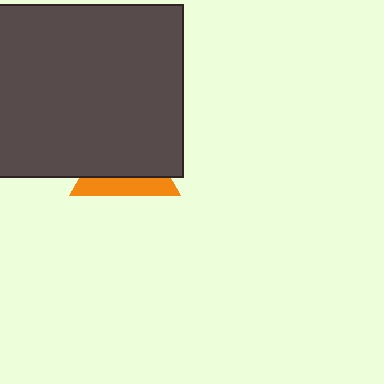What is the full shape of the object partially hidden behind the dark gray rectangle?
The partially hidden object is an orange triangle.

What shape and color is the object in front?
The object in front is a dark gray rectangle.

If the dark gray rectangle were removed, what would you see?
You would see the complete orange triangle.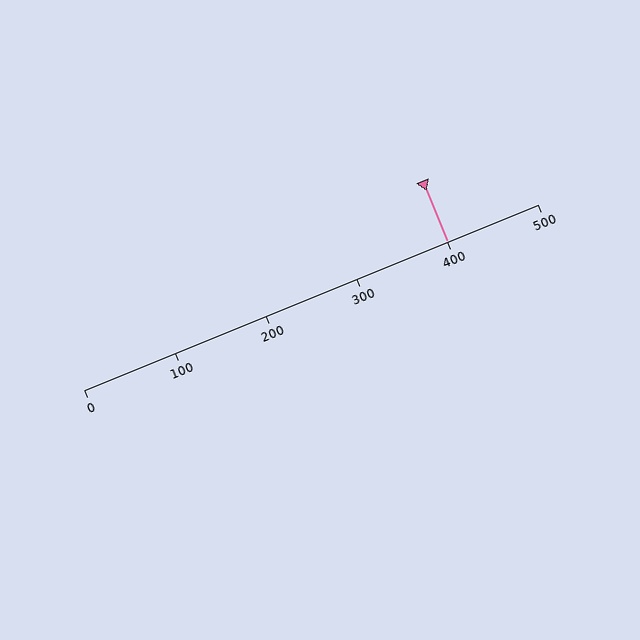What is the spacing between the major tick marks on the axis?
The major ticks are spaced 100 apart.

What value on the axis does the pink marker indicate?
The marker indicates approximately 400.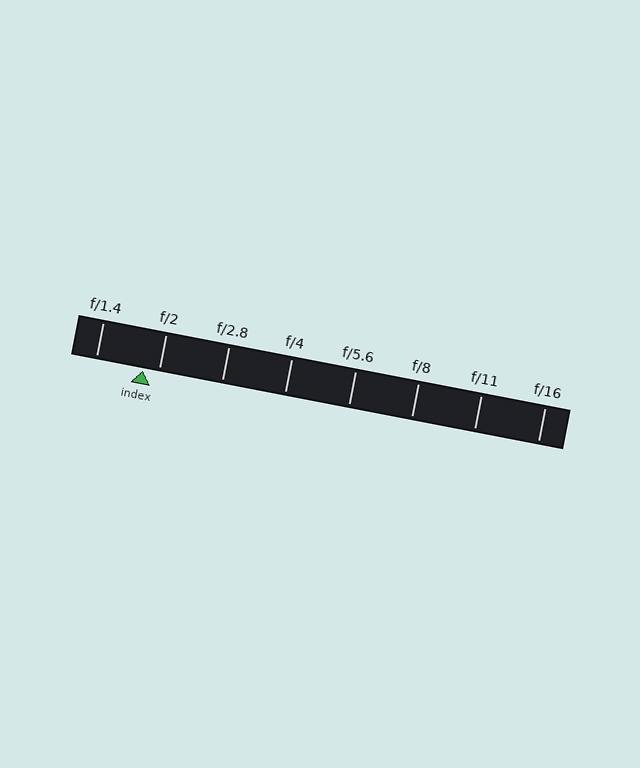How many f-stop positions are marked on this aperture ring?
There are 8 f-stop positions marked.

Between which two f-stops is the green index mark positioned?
The index mark is between f/1.4 and f/2.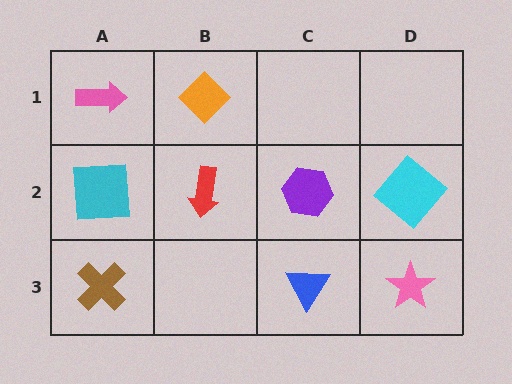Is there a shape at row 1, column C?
No, that cell is empty.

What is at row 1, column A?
A pink arrow.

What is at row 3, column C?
A blue triangle.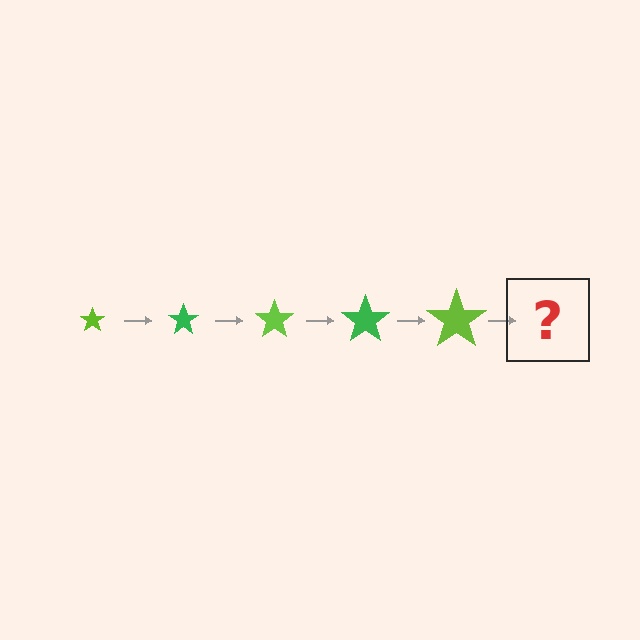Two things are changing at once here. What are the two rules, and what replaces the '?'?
The two rules are that the star grows larger each step and the color cycles through lime and green. The '?' should be a green star, larger than the previous one.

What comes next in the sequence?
The next element should be a green star, larger than the previous one.